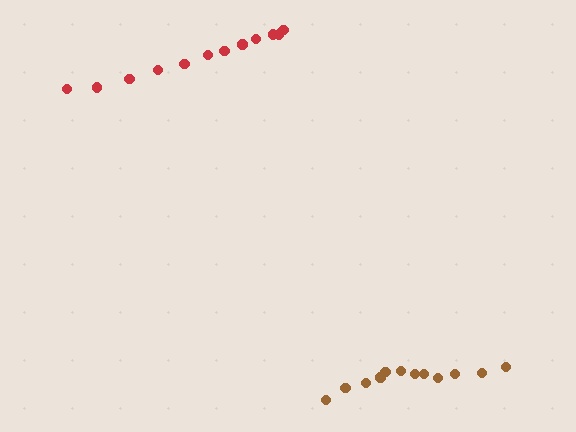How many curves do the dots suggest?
There are 2 distinct paths.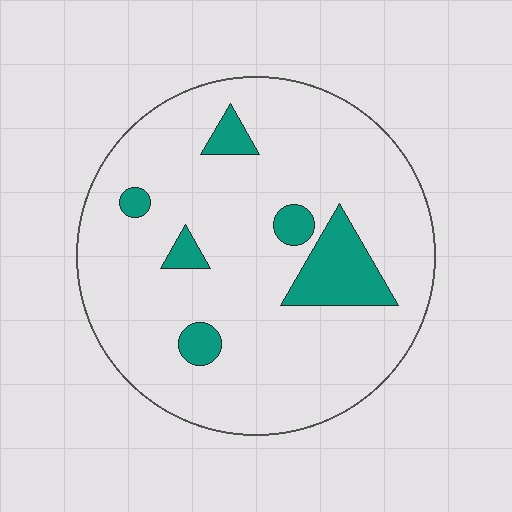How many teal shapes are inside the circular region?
6.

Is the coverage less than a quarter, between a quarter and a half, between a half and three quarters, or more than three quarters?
Less than a quarter.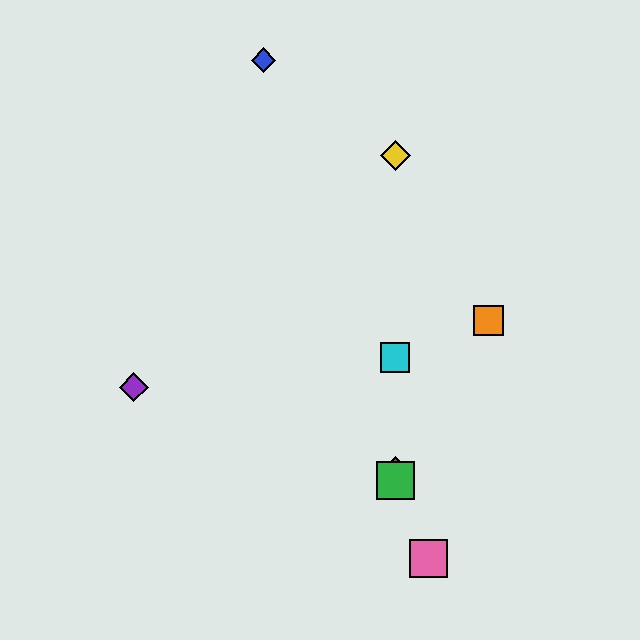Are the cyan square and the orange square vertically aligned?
No, the cyan square is at x≈395 and the orange square is at x≈489.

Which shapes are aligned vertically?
The red diamond, the green square, the yellow diamond, the cyan square are aligned vertically.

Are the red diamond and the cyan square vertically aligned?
Yes, both are at x≈395.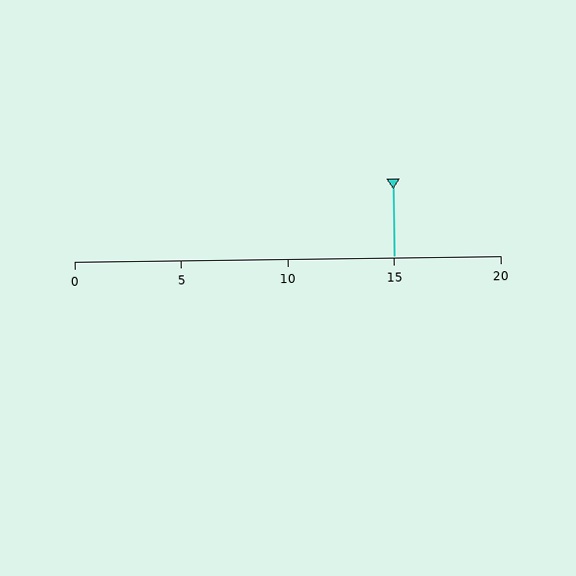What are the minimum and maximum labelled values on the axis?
The axis runs from 0 to 20.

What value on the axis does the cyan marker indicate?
The marker indicates approximately 15.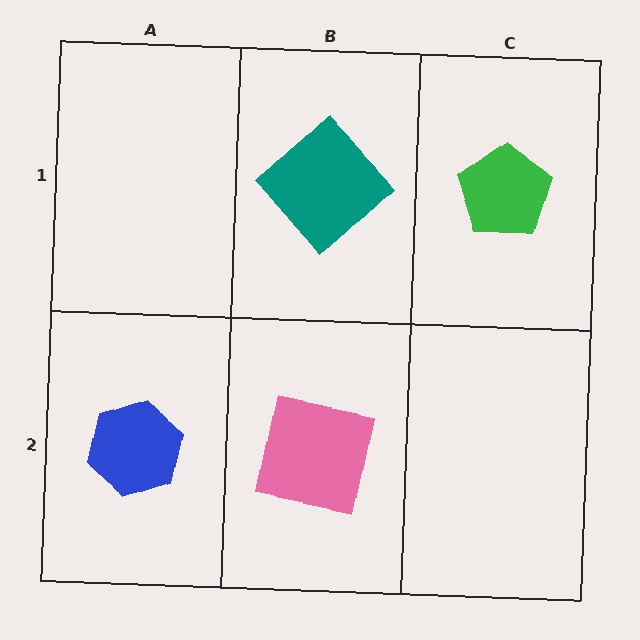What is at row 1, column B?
A teal diamond.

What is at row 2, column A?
A blue hexagon.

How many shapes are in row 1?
2 shapes.